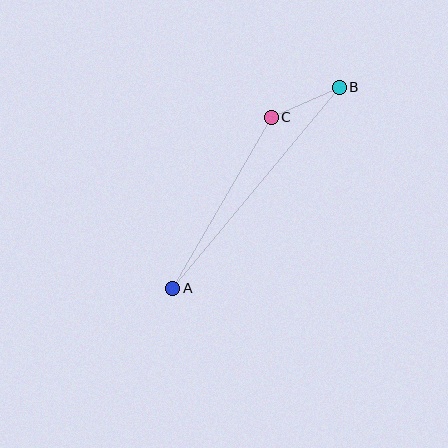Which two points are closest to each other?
Points B and C are closest to each other.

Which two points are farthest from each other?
Points A and B are farthest from each other.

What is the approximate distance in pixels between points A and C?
The distance between A and C is approximately 197 pixels.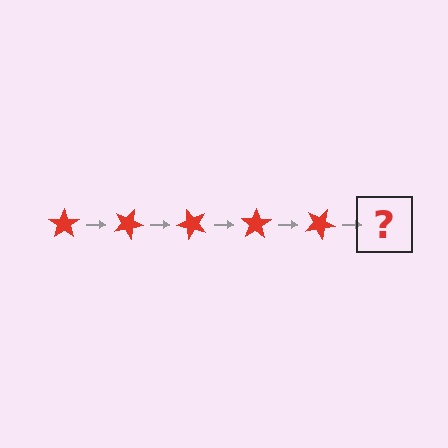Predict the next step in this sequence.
The next step is a red star rotated 125 degrees.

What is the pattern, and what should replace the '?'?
The pattern is that the star rotates 25 degrees each step. The '?' should be a red star rotated 125 degrees.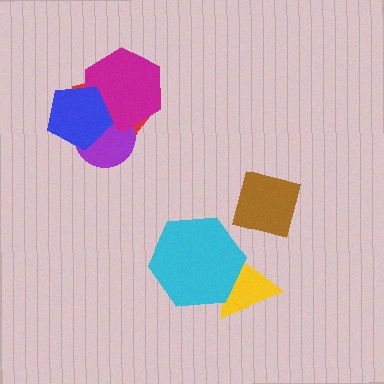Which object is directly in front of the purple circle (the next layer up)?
The magenta hexagon is directly in front of the purple circle.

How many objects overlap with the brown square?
0 objects overlap with the brown square.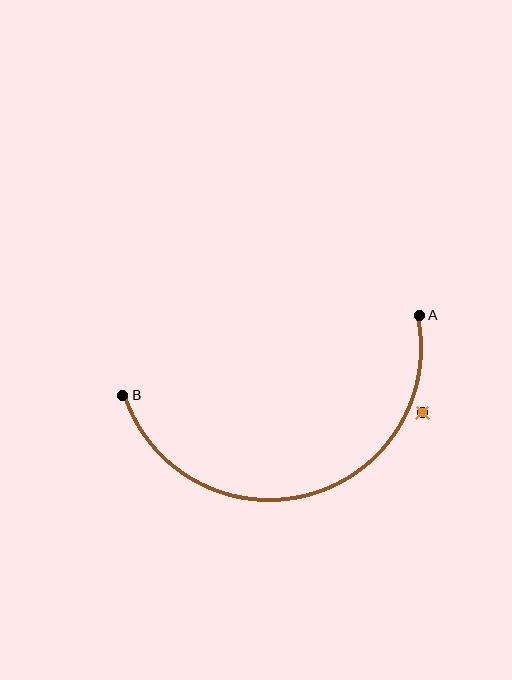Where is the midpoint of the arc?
The arc midpoint is the point on the curve farthest from the straight line joining A and B. It sits below that line.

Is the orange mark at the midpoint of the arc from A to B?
No — the orange mark does not lie on the arc at all. It sits slightly outside the curve.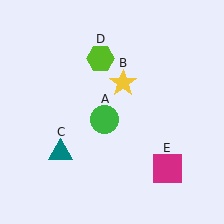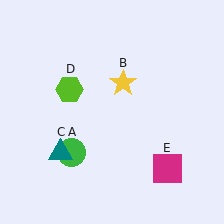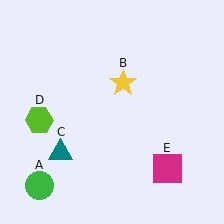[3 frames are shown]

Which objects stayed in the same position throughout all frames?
Yellow star (object B) and teal triangle (object C) and magenta square (object E) remained stationary.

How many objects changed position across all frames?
2 objects changed position: green circle (object A), lime hexagon (object D).